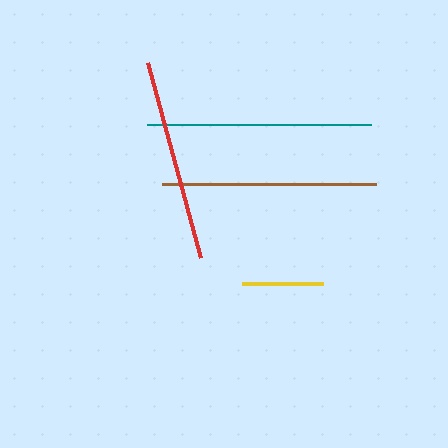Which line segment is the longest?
The teal line is the longest at approximately 224 pixels.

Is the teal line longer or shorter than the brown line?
The teal line is longer than the brown line.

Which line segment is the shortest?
The yellow line is the shortest at approximately 80 pixels.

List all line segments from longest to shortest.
From longest to shortest: teal, brown, red, yellow.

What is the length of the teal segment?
The teal segment is approximately 224 pixels long.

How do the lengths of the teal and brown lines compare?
The teal and brown lines are approximately the same length.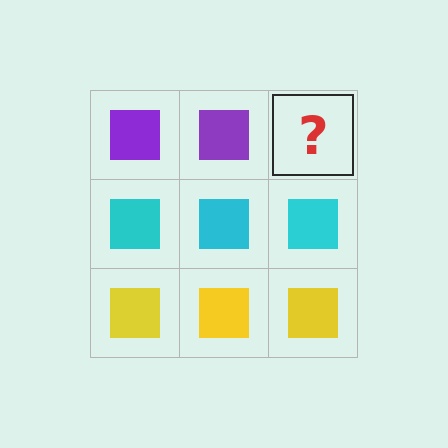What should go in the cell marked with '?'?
The missing cell should contain a purple square.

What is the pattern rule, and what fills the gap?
The rule is that each row has a consistent color. The gap should be filled with a purple square.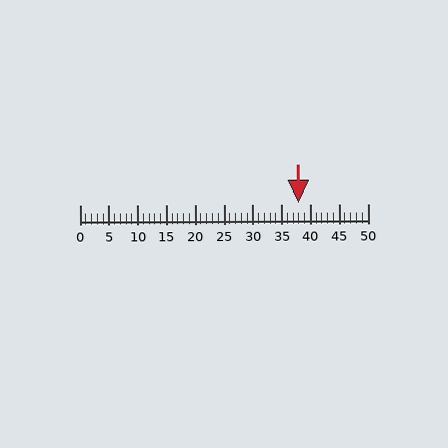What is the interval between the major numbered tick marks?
The major tick marks are spaced 5 units apart.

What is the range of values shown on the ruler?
The ruler shows values from 0 to 50.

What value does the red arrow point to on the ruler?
The red arrow points to approximately 38.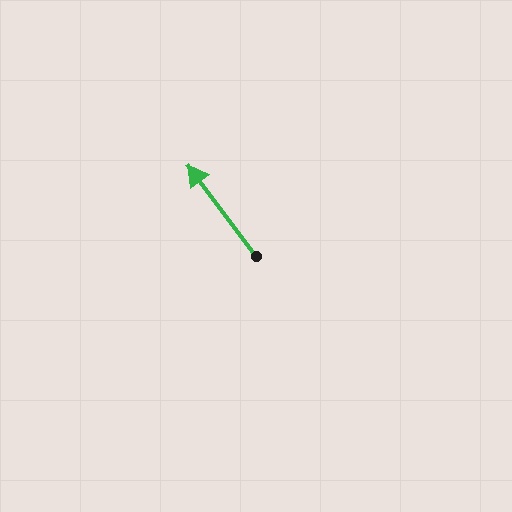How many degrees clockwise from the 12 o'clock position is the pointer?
Approximately 323 degrees.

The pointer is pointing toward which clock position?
Roughly 11 o'clock.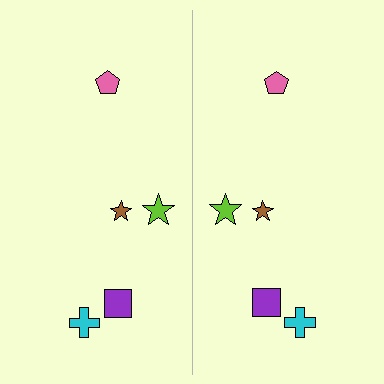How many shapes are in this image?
There are 10 shapes in this image.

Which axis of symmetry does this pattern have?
The pattern has a vertical axis of symmetry running through the center of the image.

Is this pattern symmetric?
Yes, this pattern has bilateral (reflection) symmetry.